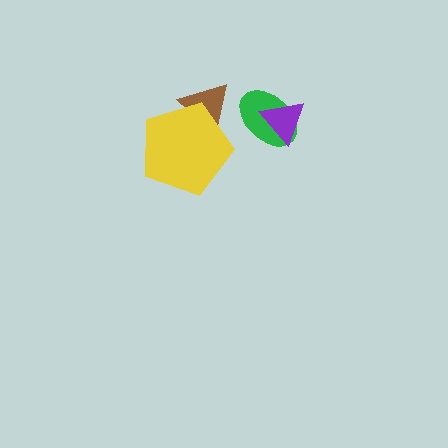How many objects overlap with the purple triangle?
1 object overlaps with the purple triangle.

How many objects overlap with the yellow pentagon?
1 object overlaps with the yellow pentagon.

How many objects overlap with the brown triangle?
1 object overlaps with the brown triangle.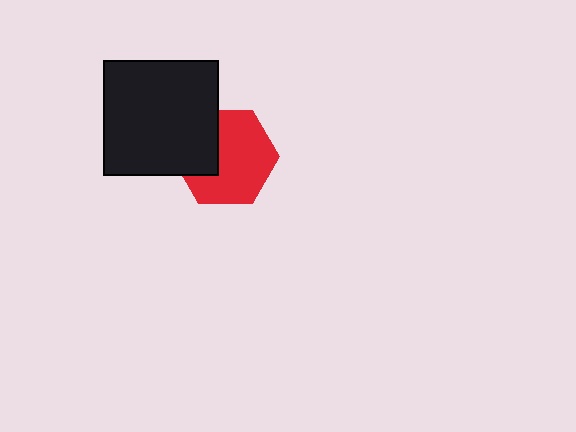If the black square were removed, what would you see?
You would see the complete red hexagon.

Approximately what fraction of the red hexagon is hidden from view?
Roughly 32% of the red hexagon is hidden behind the black square.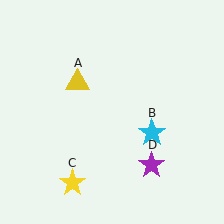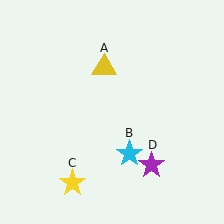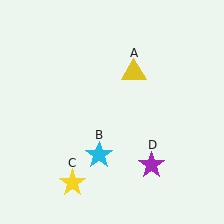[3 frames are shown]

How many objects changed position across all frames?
2 objects changed position: yellow triangle (object A), cyan star (object B).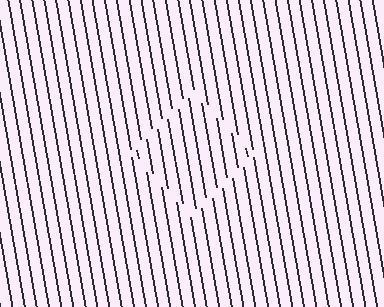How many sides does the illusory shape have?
4 sides — the line-ends trace a square.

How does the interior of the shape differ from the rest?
The interior of the shape contains the same grating, shifted by half a period — the contour is defined by the phase discontinuity where line-ends from the inner and outer gratings abut.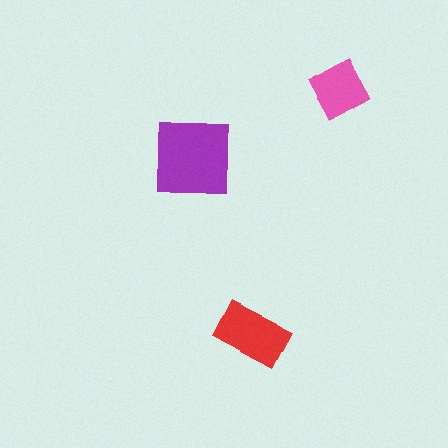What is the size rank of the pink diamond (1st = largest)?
3rd.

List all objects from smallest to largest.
The pink diamond, the red rectangle, the purple square.